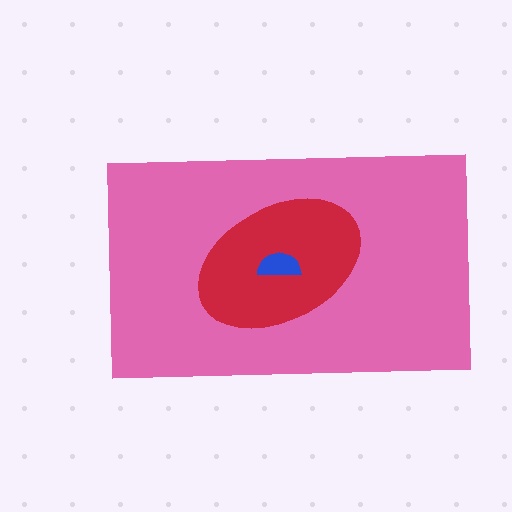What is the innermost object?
The blue semicircle.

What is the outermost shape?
The pink rectangle.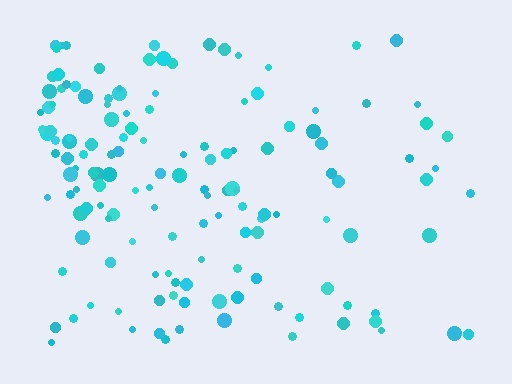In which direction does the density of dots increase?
From right to left, with the left side densest.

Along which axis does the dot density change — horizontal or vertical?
Horizontal.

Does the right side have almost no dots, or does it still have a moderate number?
Still a moderate number, just noticeably fewer than the left.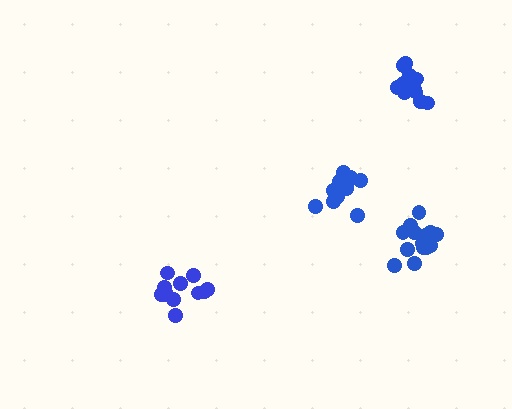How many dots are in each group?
Group 1: 11 dots, Group 2: 12 dots, Group 3: 12 dots, Group 4: 16 dots (51 total).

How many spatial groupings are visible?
There are 4 spatial groupings.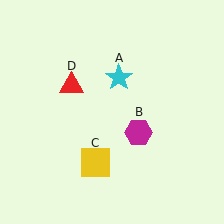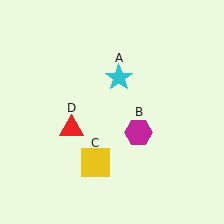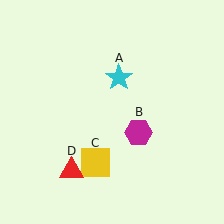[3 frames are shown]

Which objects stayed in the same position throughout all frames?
Cyan star (object A) and magenta hexagon (object B) and yellow square (object C) remained stationary.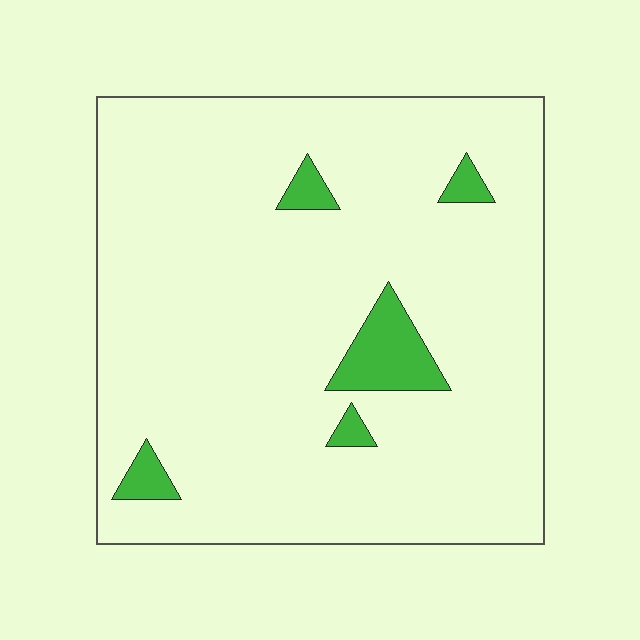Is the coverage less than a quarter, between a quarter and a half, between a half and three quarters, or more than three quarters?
Less than a quarter.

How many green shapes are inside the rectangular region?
5.